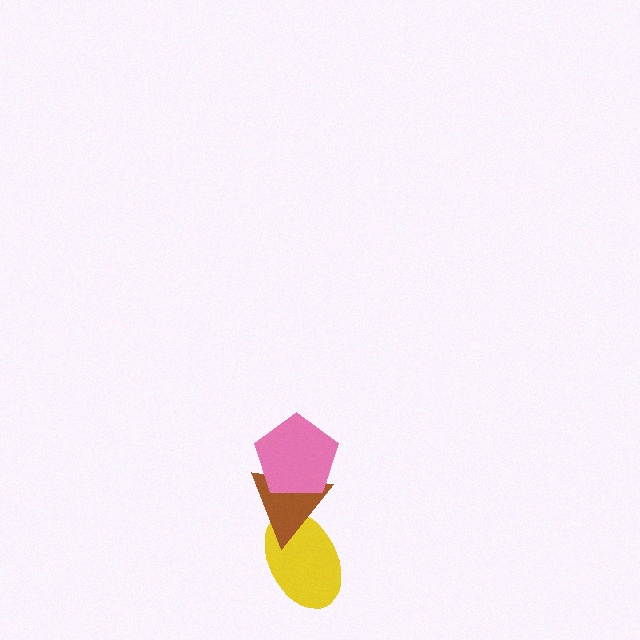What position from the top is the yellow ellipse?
The yellow ellipse is 3rd from the top.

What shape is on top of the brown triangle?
The pink pentagon is on top of the brown triangle.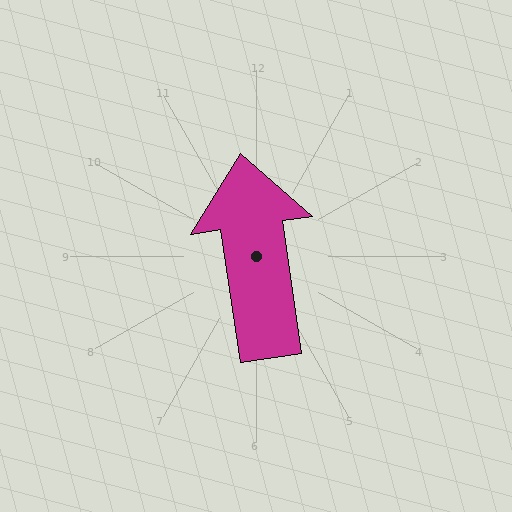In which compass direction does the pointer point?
North.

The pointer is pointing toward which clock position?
Roughly 12 o'clock.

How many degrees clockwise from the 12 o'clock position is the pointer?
Approximately 352 degrees.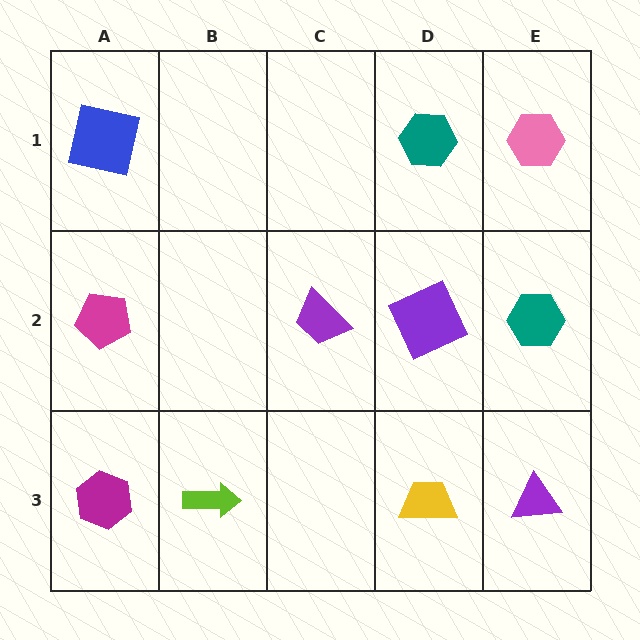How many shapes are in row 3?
4 shapes.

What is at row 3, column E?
A purple triangle.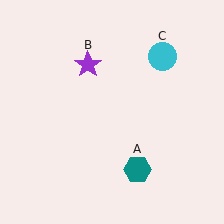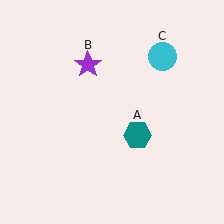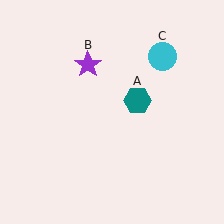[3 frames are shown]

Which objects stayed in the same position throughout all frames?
Purple star (object B) and cyan circle (object C) remained stationary.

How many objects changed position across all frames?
1 object changed position: teal hexagon (object A).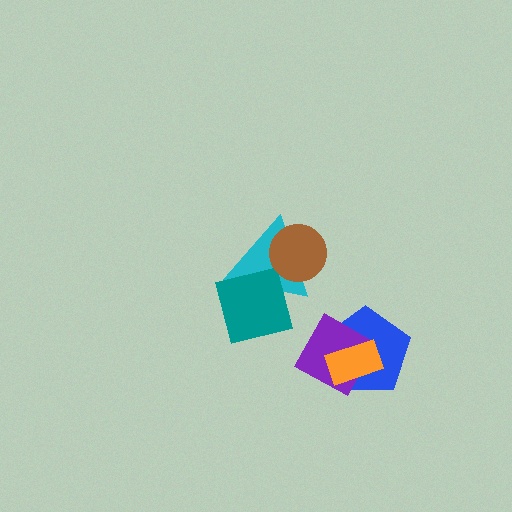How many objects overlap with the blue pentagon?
2 objects overlap with the blue pentagon.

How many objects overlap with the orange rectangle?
2 objects overlap with the orange rectangle.